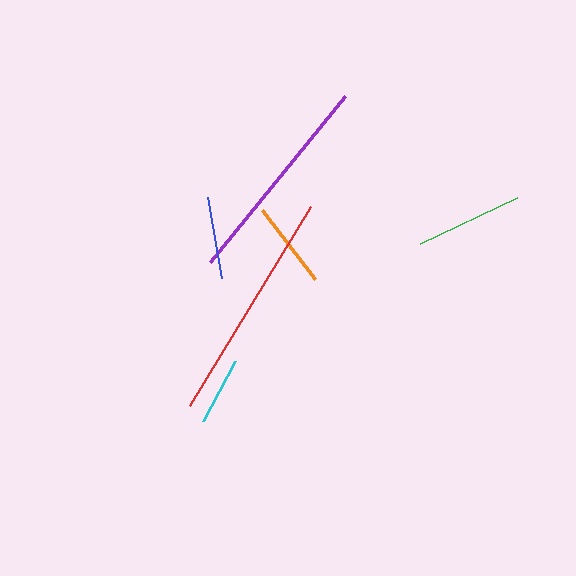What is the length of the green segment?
The green segment is approximately 107 pixels long.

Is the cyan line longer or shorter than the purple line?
The purple line is longer than the cyan line.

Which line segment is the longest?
The red line is the longest at approximately 232 pixels.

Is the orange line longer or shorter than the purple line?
The purple line is longer than the orange line.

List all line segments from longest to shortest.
From longest to shortest: red, purple, green, orange, blue, cyan.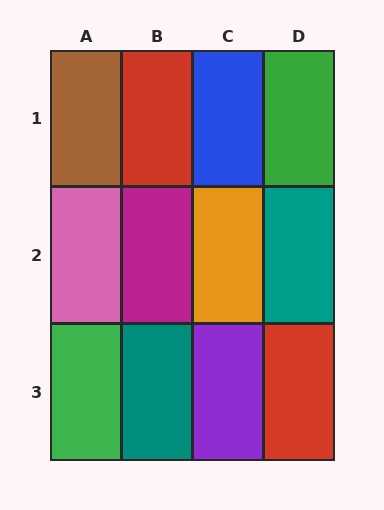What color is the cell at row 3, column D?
Red.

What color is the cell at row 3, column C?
Purple.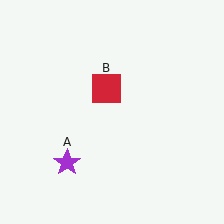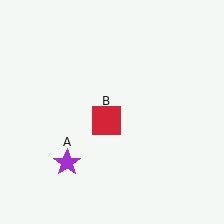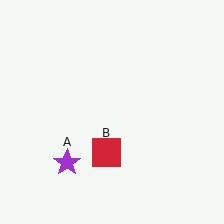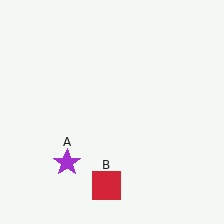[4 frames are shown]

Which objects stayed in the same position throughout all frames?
Purple star (object A) remained stationary.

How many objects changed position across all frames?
1 object changed position: red square (object B).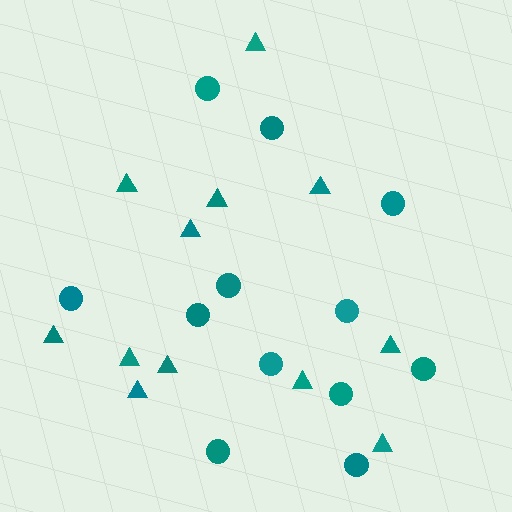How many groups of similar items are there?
There are 2 groups: one group of triangles (12) and one group of circles (12).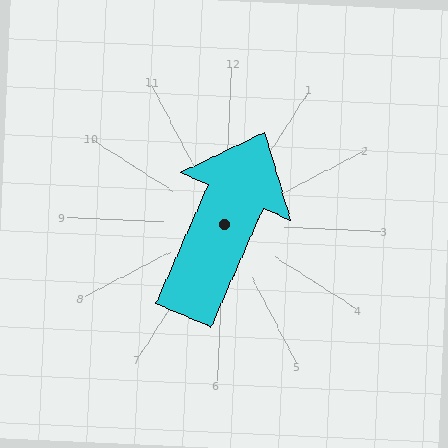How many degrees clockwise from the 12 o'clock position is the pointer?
Approximately 21 degrees.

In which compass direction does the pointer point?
North.